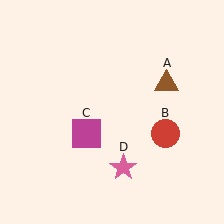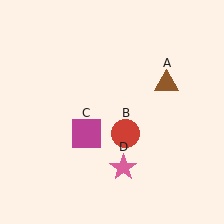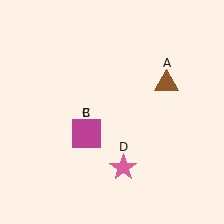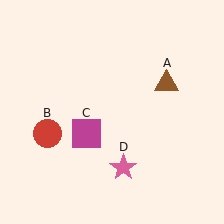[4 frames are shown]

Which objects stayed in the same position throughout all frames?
Brown triangle (object A) and magenta square (object C) and pink star (object D) remained stationary.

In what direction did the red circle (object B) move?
The red circle (object B) moved left.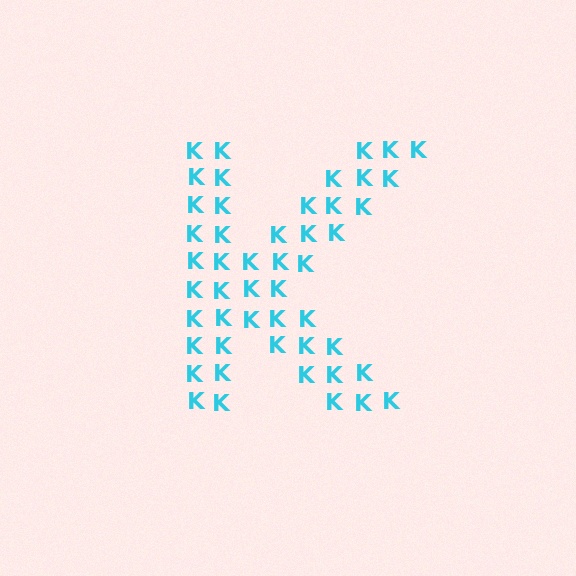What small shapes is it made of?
It is made of small letter K's.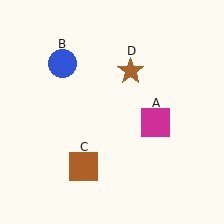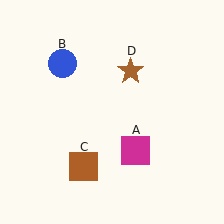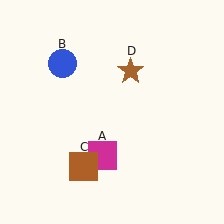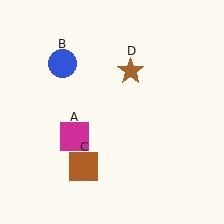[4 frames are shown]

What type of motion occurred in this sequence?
The magenta square (object A) rotated clockwise around the center of the scene.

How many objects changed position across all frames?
1 object changed position: magenta square (object A).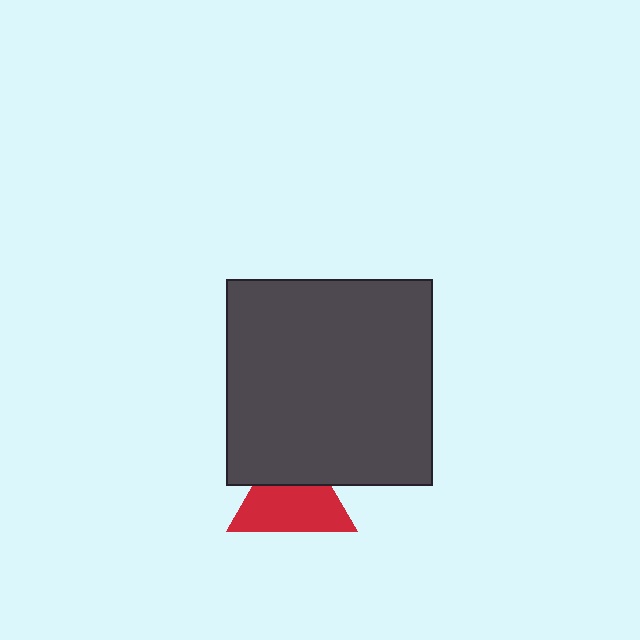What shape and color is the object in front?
The object in front is a dark gray square.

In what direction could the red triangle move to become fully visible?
The red triangle could move down. That would shift it out from behind the dark gray square entirely.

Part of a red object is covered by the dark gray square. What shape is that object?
It is a triangle.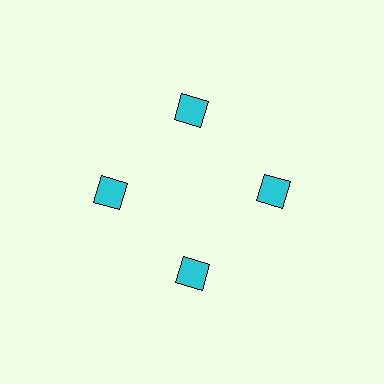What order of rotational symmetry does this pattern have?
This pattern has 4-fold rotational symmetry.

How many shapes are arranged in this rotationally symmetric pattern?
There are 4 shapes, arranged in 4 groups of 1.